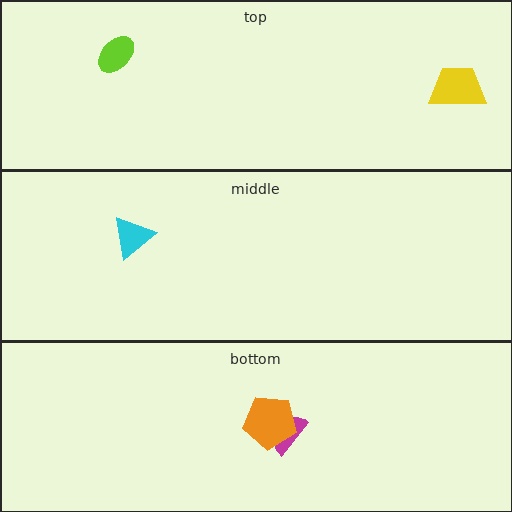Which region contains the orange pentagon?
The bottom region.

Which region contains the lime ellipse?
The top region.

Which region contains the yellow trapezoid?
The top region.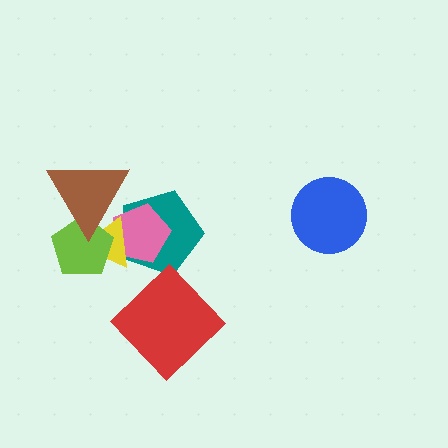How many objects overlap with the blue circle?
0 objects overlap with the blue circle.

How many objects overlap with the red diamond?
0 objects overlap with the red diamond.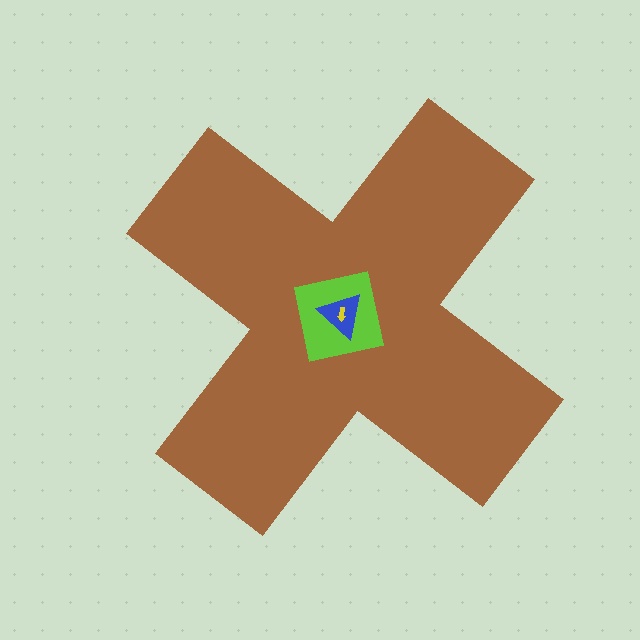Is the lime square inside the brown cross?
Yes.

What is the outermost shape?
The brown cross.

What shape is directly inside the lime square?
The blue triangle.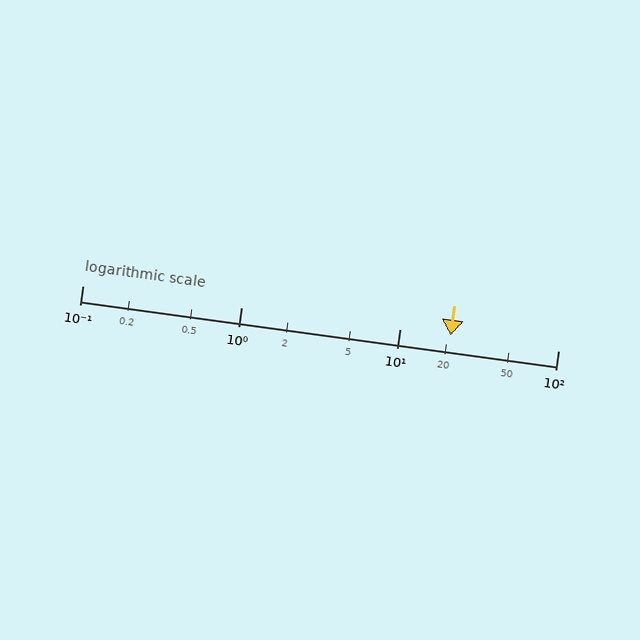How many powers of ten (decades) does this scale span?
The scale spans 3 decades, from 0.1 to 100.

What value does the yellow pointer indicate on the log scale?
The pointer indicates approximately 21.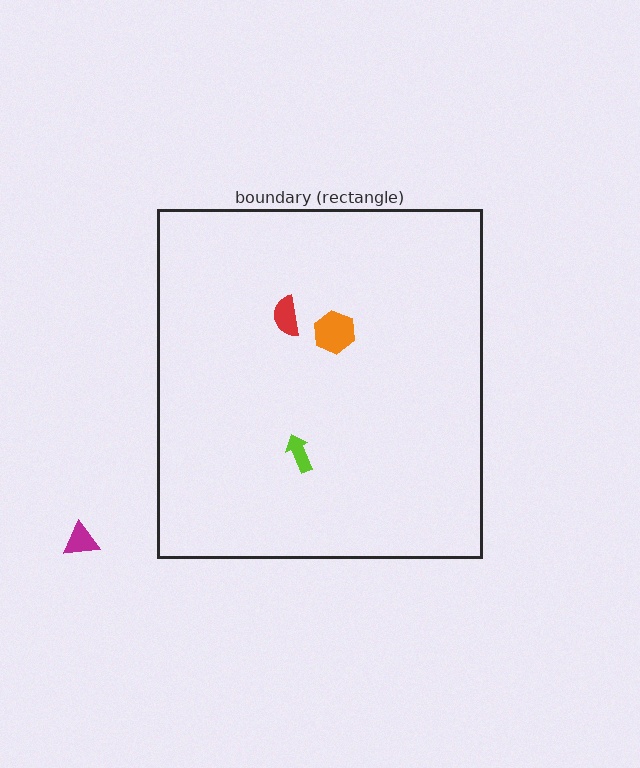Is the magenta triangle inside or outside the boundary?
Outside.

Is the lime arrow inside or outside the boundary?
Inside.